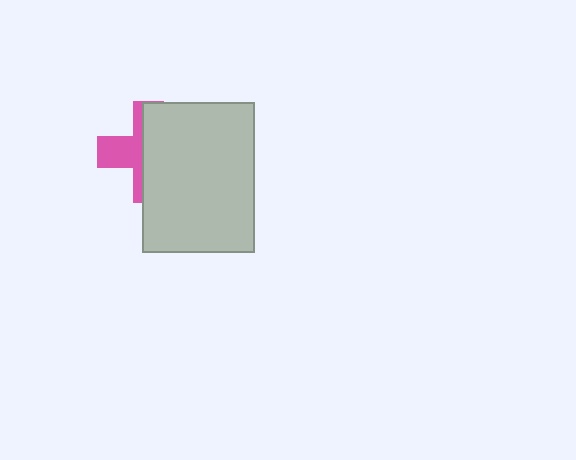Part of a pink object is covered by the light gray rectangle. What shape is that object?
It is a cross.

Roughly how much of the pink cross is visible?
A small part of it is visible (roughly 37%).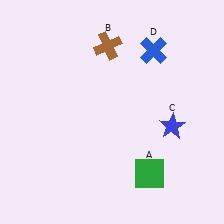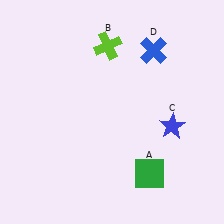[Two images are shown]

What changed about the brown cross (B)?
In Image 1, B is brown. In Image 2, it changed to lime.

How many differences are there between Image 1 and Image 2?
There is 1 difference between the two images.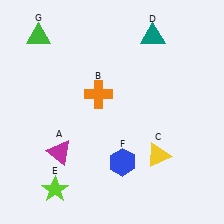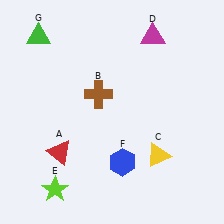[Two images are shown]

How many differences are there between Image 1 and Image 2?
There are 3 differences between the two images.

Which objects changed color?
A changed from magenta to red. B changed from orange to brown. D changed from teal to magenta.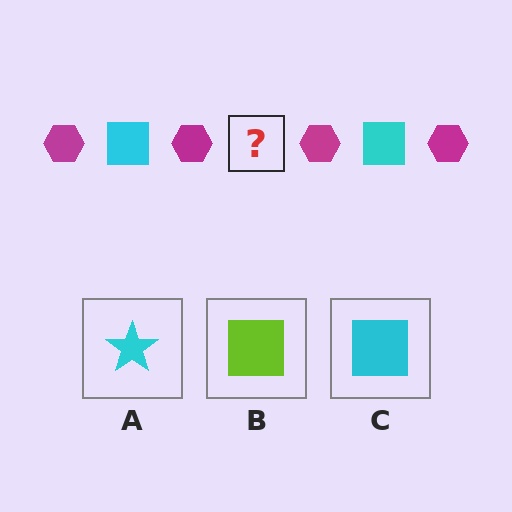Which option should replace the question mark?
Option C.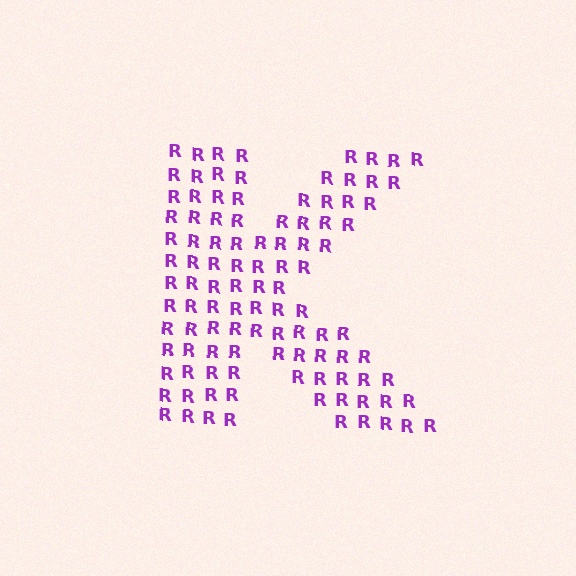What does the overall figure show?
The overall figure shows the letter K.